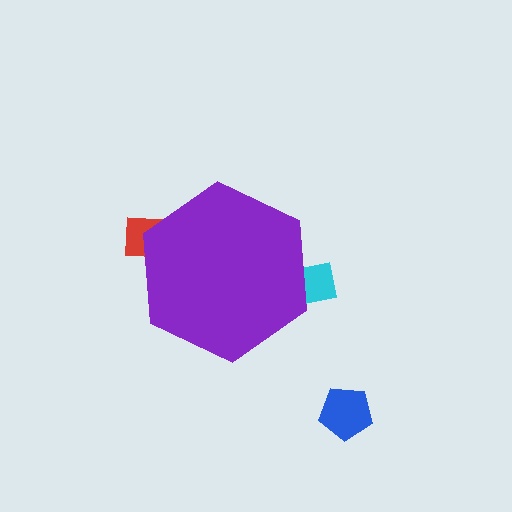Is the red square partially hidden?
Yes, the red square is partially hidden behind the purple hexagon.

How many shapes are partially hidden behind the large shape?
2 shapes are partially hidden.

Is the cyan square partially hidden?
Yes, the cyan square is partially hidden behind the purple hexagon.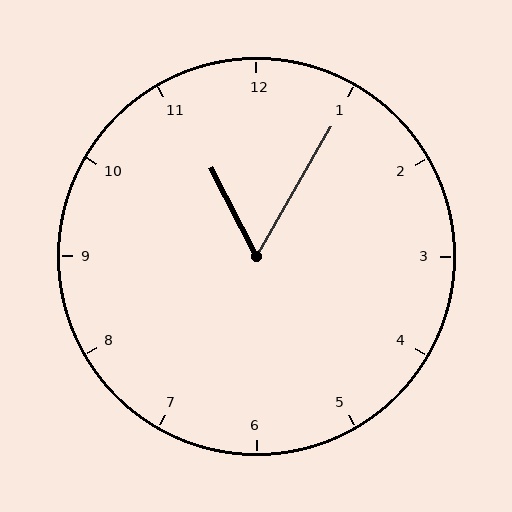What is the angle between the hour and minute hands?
Approximately 58 degrees.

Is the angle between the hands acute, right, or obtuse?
It is acute.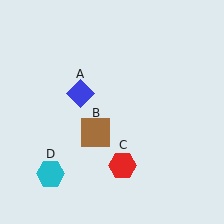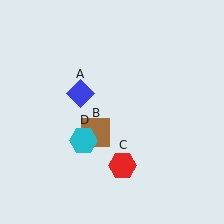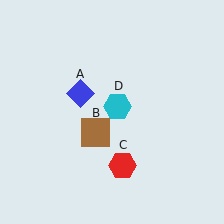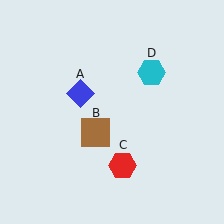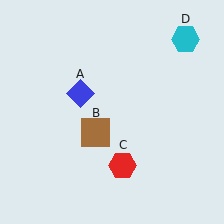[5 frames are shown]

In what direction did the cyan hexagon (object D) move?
The cyan hexagon (object D) moved up and to the right.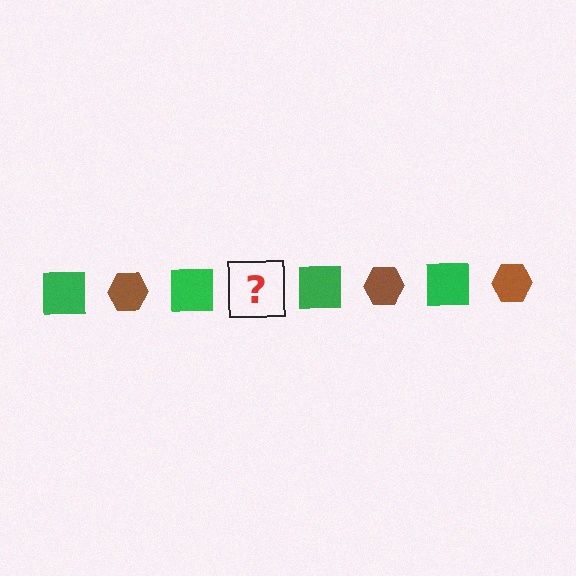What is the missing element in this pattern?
The missing element is a brown hexagon.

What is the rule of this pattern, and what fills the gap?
The rule is that the pattern alternates between green square and brown hexagon. The gap should be filled with a brown hexagon.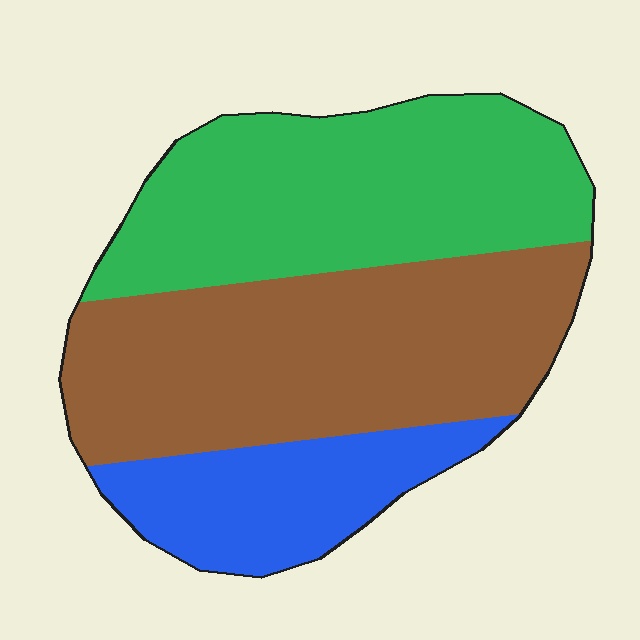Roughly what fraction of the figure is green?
Green covers around 40% of the figure.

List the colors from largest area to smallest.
From largest to smallest: brown, green, blue.